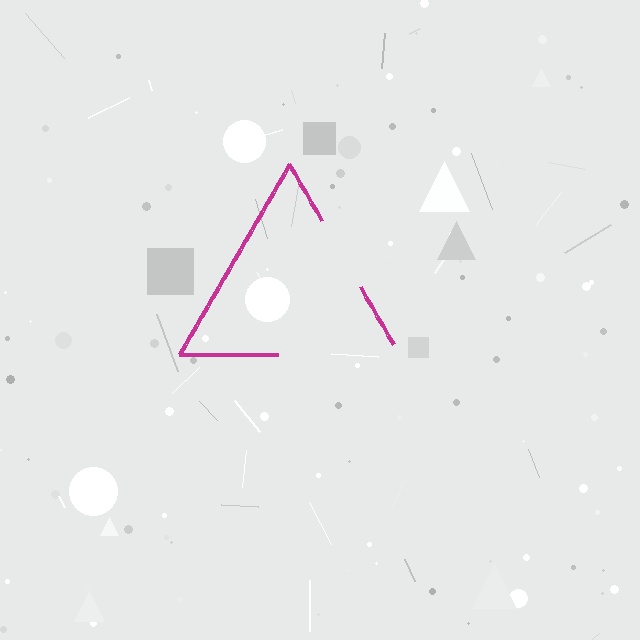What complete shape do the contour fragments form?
The contour fragments form a triangle.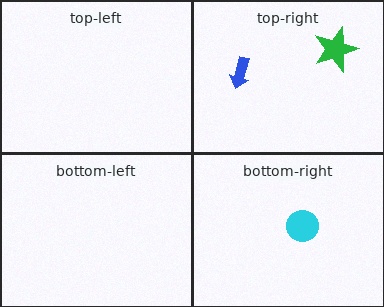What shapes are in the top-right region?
The blue arrow, the green star.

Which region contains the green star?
The top-right region.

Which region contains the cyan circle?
The bottom-right region.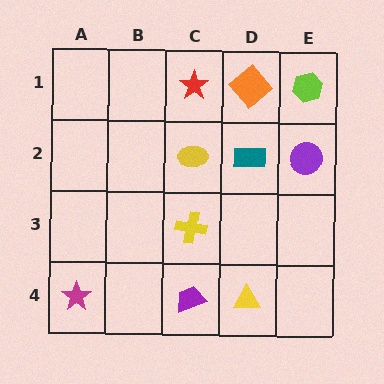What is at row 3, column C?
A yellow cross.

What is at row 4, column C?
A purple trapezoid.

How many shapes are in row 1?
3 shapes.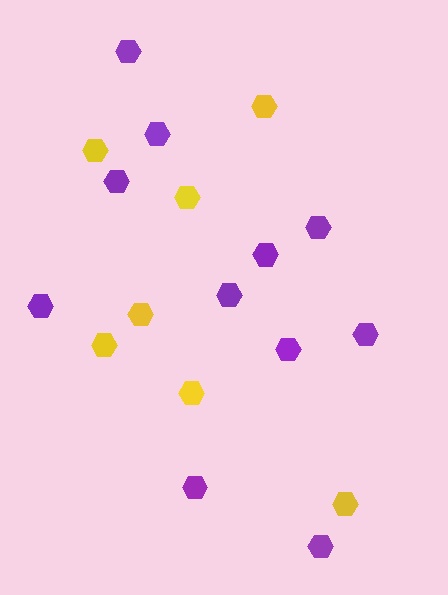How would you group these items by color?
There are 2 groups: one group of purple hexagons (11) and one group of yellow hexagons (7).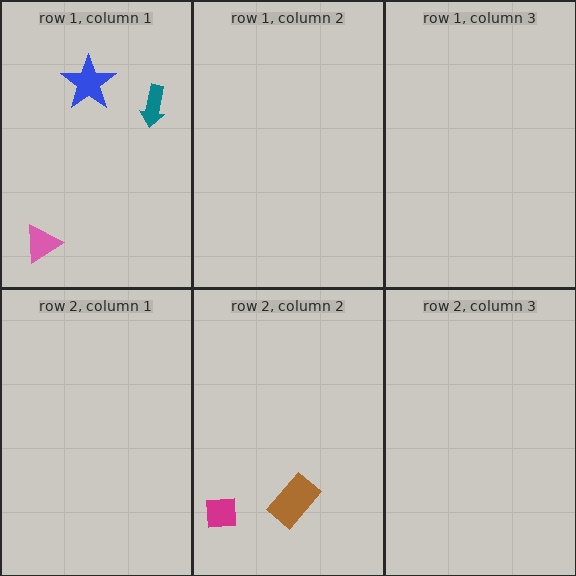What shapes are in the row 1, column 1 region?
The teal arrow, the pink triangle, the blue star.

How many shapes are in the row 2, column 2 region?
2.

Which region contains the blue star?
The row 1, column 1 region.